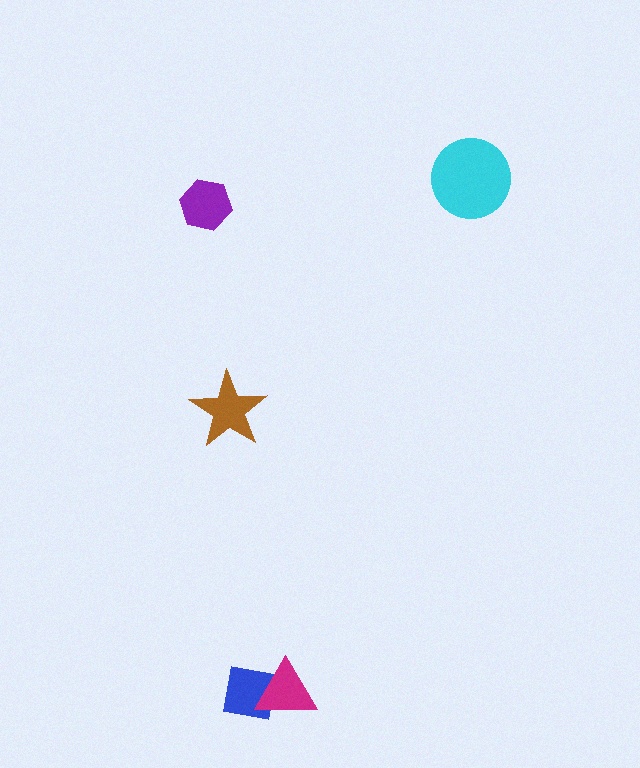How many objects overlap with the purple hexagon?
0 objects overlap with the purple hexagon.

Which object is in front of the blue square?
The magenta triangle is in front of the blue square.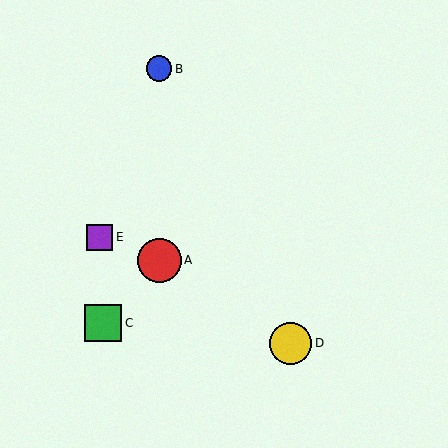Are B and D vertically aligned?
No, B is at x≈159 and D is at x≈291.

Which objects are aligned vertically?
Objects A, B are aligned vertically.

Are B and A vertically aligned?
Yes, both are at x≈159.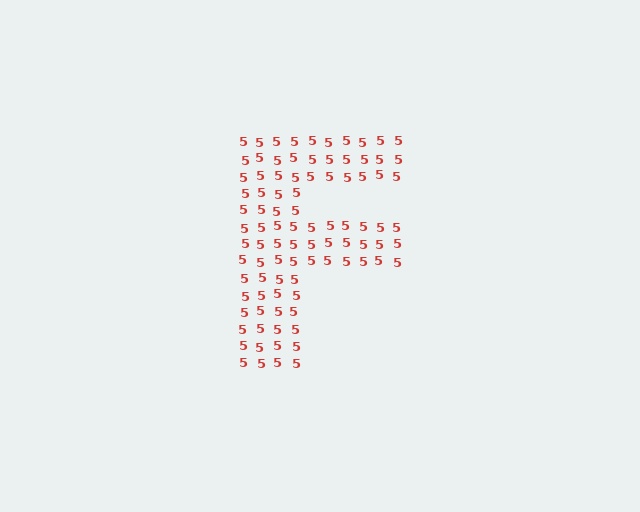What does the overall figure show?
The overall figure shows the letter F.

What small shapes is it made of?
It is made of small digit 5's.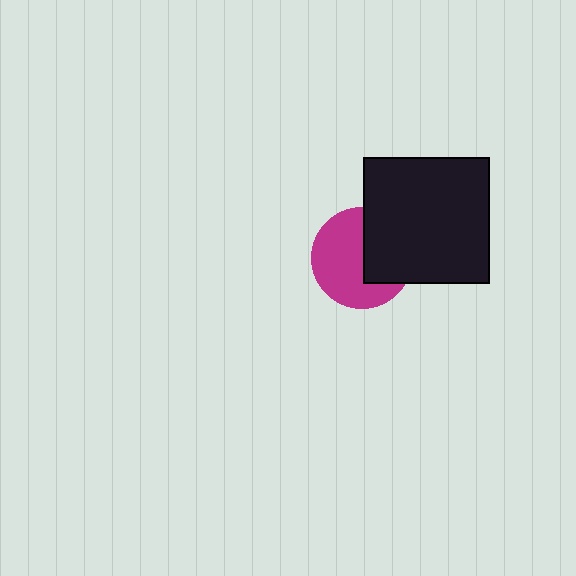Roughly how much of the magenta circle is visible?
About half of it is visible (roughly 61%).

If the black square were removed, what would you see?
You would see the complete magenta circle.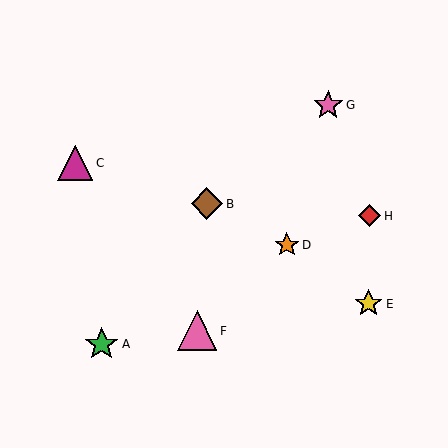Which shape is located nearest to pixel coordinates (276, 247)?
The orange star (labeled D) at (287, 245) is nearest to that location.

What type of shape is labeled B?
Shape B is a brown diamond.